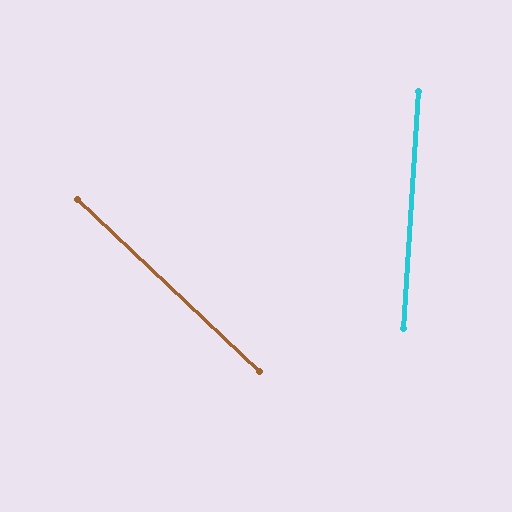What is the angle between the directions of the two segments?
Approximately 50 degrees.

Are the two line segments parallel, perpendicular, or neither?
Neither parallel nor perpendicular — they differ by about 50°.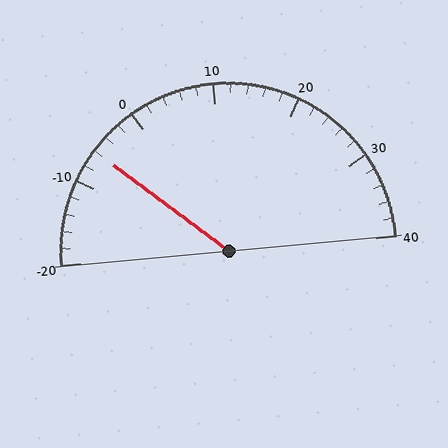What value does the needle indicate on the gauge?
The needle indicates approximately -6.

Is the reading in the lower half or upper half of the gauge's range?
The reading is in the lower half of the range (-20 to 40).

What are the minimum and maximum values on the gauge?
The gauge ranges from -20 to 40.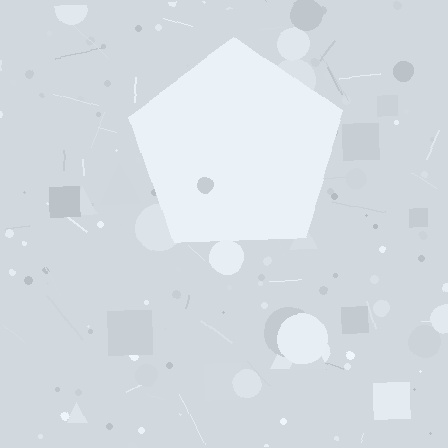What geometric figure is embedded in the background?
A pentagon is embedded in the background.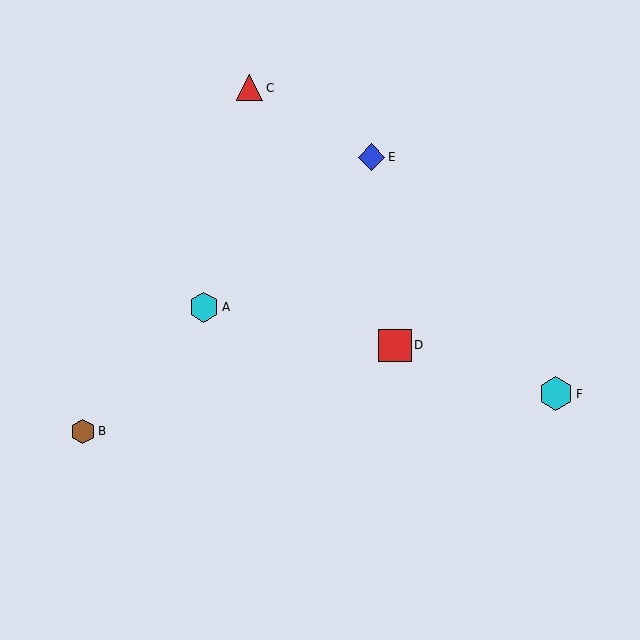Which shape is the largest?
The cyan hexagon (labeled F) is the largest.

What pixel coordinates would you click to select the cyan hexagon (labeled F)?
Click at (556, 394) to select the cyan hexagon F.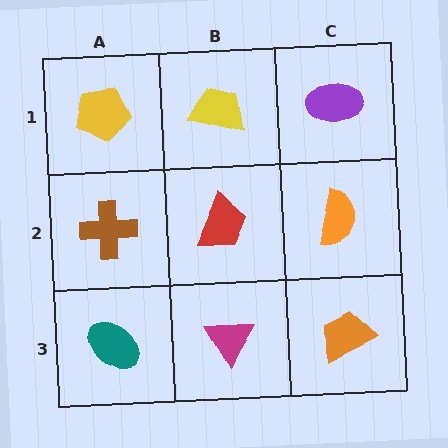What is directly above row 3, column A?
A brown cross.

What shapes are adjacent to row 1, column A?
A brown cross (row 2, column A), a yellow trapezoid (row 1, column B).